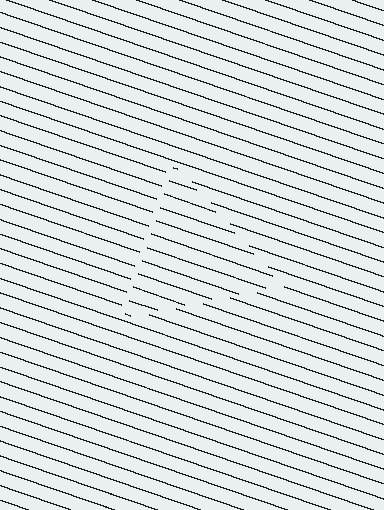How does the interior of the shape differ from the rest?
The interior of the shape contains the same grating, shifted by half a period — the contour is defined by the phase discontinuity where line-ends from the inner and outer gratings abut.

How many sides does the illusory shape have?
3 sides — the line-ends trace a triangle.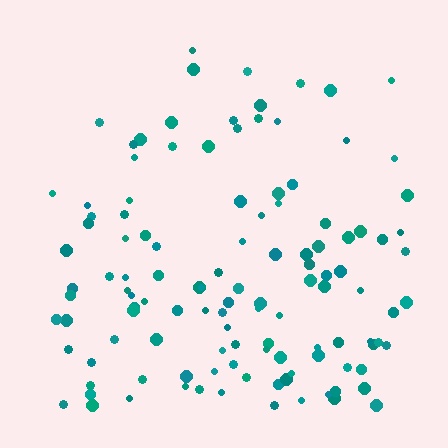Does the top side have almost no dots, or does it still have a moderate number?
Still a moderate number, just noticeably fewer than the bottom.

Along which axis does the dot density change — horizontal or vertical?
Vertical.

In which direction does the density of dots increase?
From top to bottom, with the bottom side densest.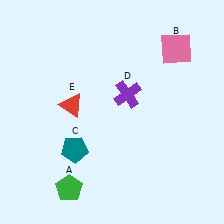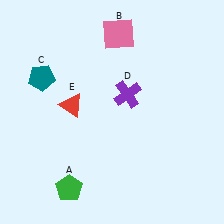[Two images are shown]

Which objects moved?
The objects that moved are: the pink square (B), the teal pentagon (C).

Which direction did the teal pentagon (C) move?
The teal pentagon (C) moved up.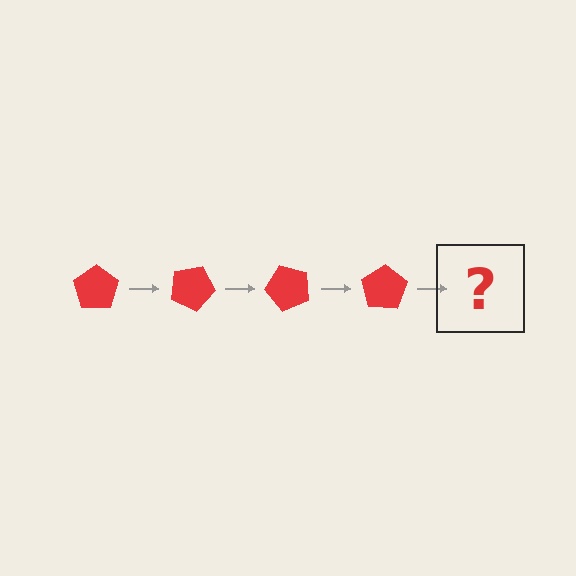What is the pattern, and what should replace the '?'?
The pattern is that the pentagon rotates 25 degrees each step. The '?' should be a red pentagon rotated 100 degrees.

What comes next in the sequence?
The next element should be a red pentagon rotated 100 degrees.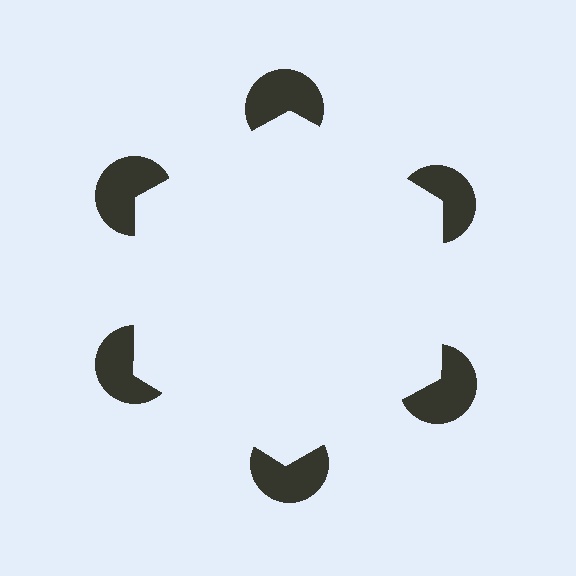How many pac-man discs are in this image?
There are 6 — one at each vertex of the illusory hexagon.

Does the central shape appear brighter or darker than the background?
It typically appears slightly brighter than the background, even though no actual brightness change is drawn.